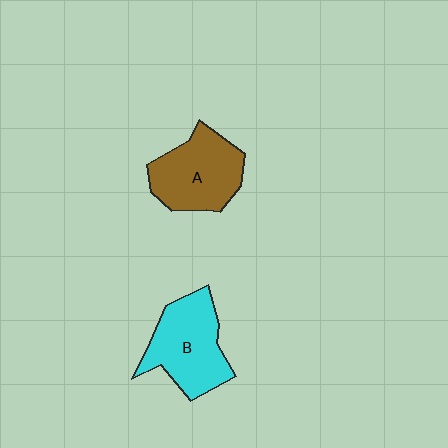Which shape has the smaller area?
Shape A (brown).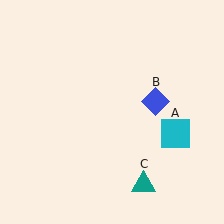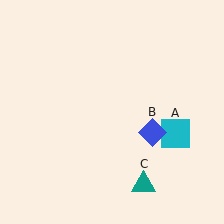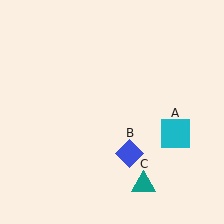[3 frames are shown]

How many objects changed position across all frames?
1 object changed position: blue diamond (object B).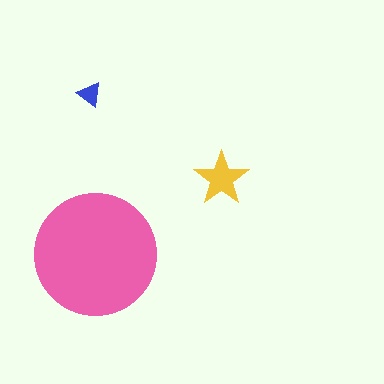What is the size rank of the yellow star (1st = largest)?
2nd.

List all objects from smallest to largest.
The blue triangle, the yellow star, the pink circle.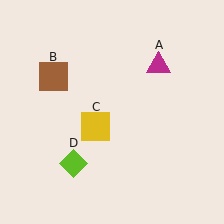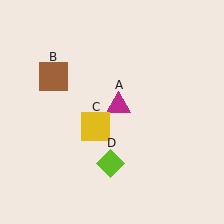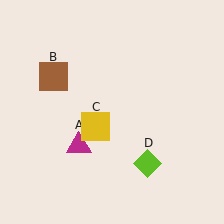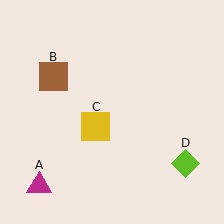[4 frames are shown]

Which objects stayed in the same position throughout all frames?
Brown square (object B) and yellow square (object C) remained stationary.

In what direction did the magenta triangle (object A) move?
The magenta triangle (object A) moved down and to the left.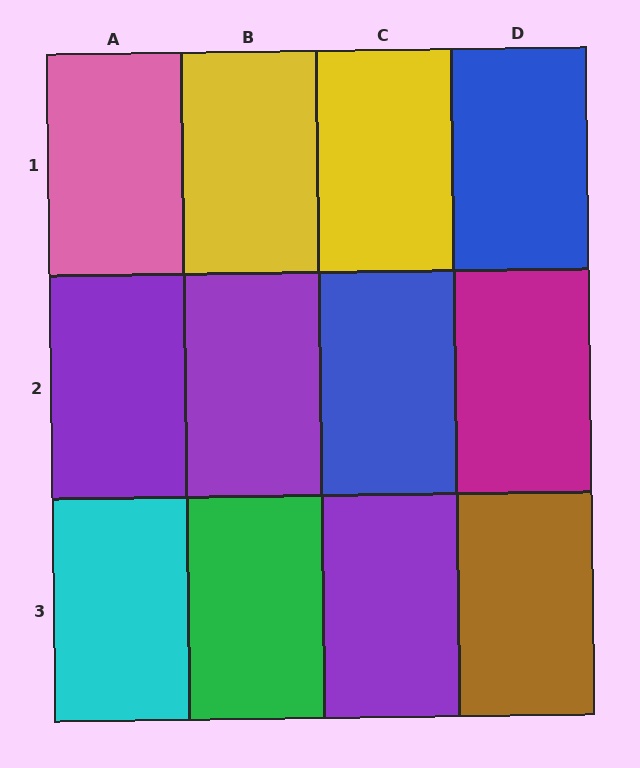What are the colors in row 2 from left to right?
Purple, purple, blue, magenta.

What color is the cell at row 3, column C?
Purple.